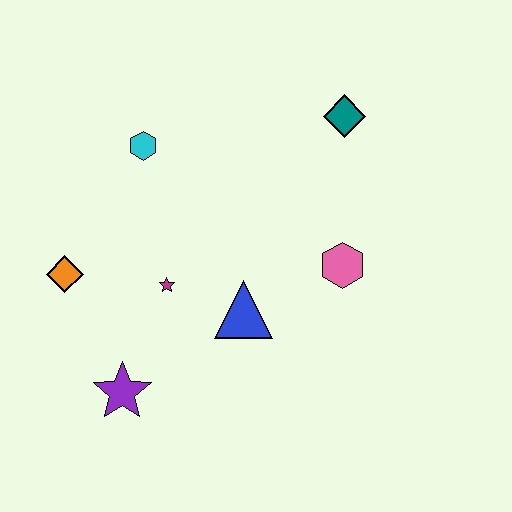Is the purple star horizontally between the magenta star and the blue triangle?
No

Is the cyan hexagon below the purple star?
No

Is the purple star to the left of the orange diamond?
No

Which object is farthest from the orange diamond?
The teal diamond is farthest from the orange diamond.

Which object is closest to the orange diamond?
The magenta star is closest to the orange diamond.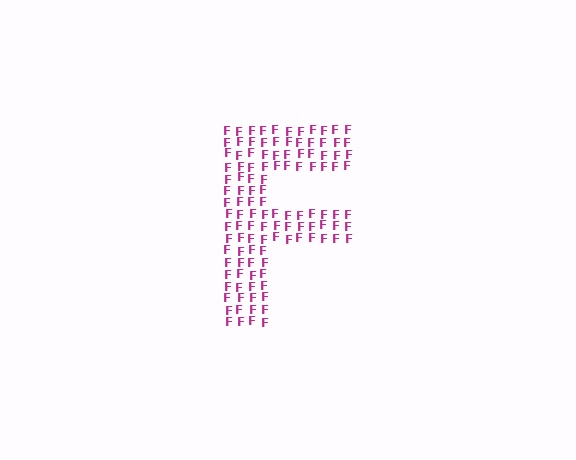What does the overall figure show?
The overall figure shows the letter F.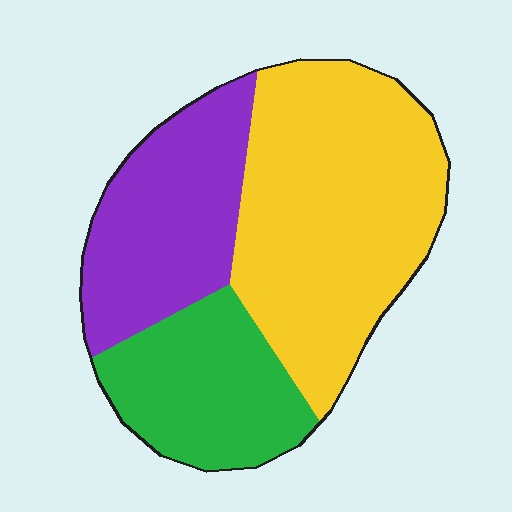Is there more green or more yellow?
Yellow.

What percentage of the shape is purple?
Purple covers 27% of the shape.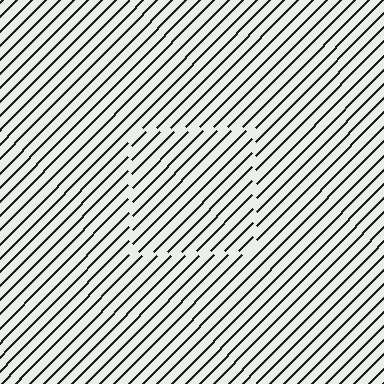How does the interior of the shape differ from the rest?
The interior of the shape contains the same grating, shifted by half a period — the contour is defined by the phase discontinuity where line-ends from the inner and outer gratings abut.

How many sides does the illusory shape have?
4 sides — the line-ends trace a square.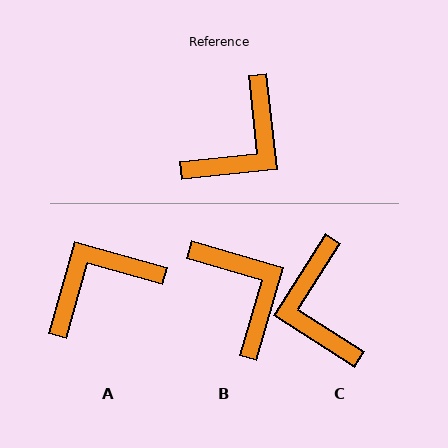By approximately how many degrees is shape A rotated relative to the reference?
Approximately 158 degrees counter-clockwise.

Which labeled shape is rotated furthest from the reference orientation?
A, about 158 degrees away.